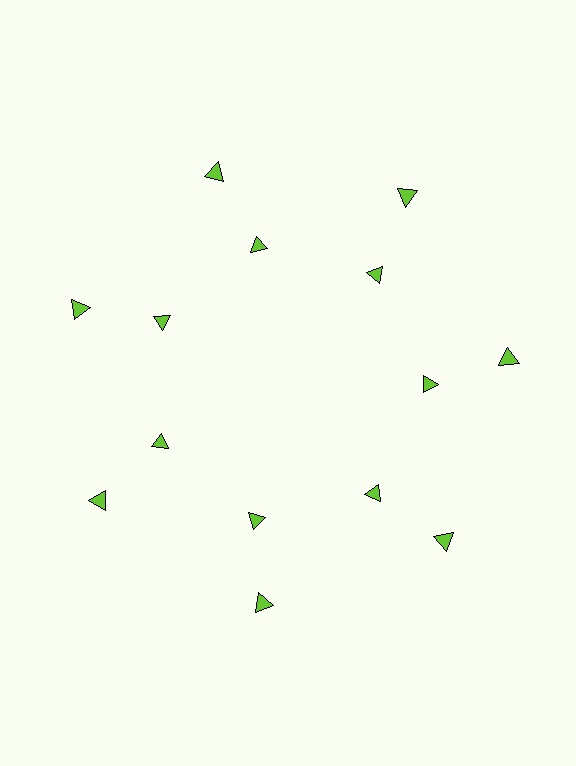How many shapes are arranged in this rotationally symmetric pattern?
There are 14 shapes, arranged in 7 groups of 2.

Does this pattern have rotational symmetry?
Yes, this pattern has 7-fold rotational symmetry. It looks the same after rotating 51 degrees around the center.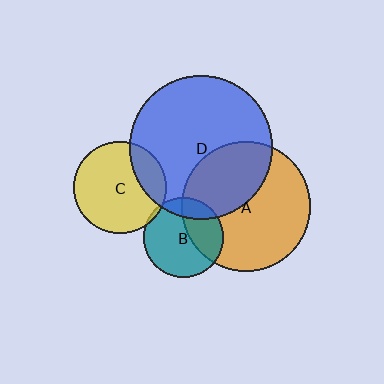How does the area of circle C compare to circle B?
Approximately 1.3 times.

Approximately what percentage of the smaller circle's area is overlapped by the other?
Approximately 15%.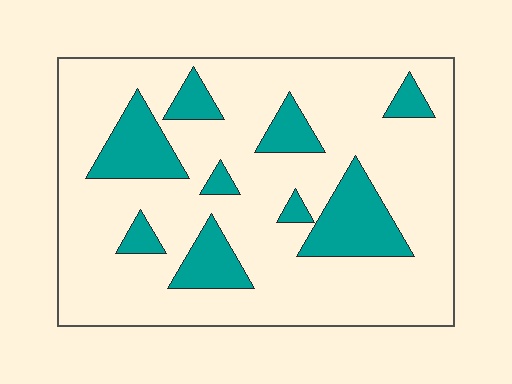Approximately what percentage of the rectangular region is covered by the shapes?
Approximately 20%.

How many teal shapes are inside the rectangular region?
9.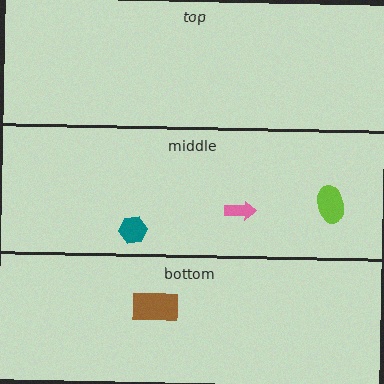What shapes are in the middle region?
The teal hexagon, the lime ellipse, the pink arrow.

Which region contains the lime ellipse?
The middle region.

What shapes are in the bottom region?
The brown rectangle.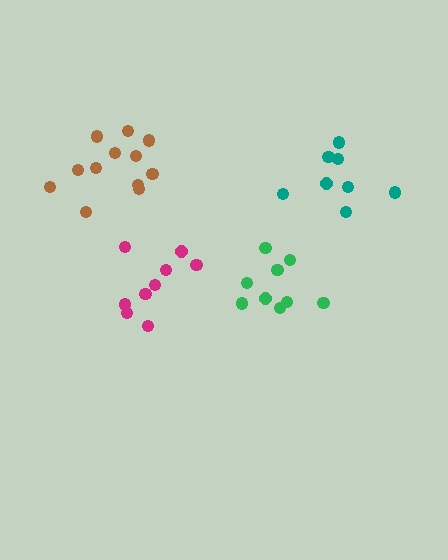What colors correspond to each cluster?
The clusters are colored: brown, magenta, green, teal.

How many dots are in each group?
Group 1: 12 dots, Group 2: 9 dots, Group 3: 9 dots, Group 4: 8 dots (38 total).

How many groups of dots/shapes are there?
There are 4 groups.